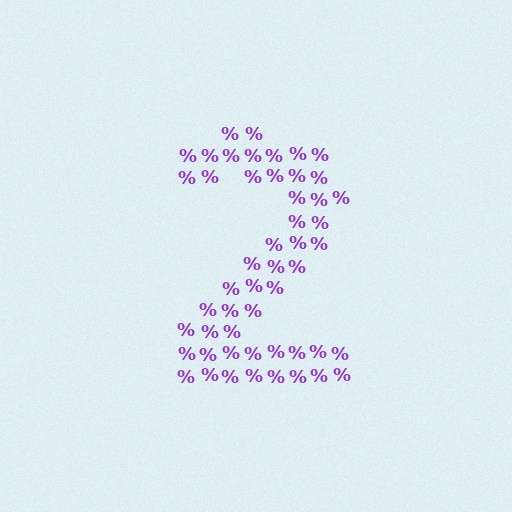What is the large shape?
The large shape is the digit 2.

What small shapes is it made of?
It is made of small percent signs.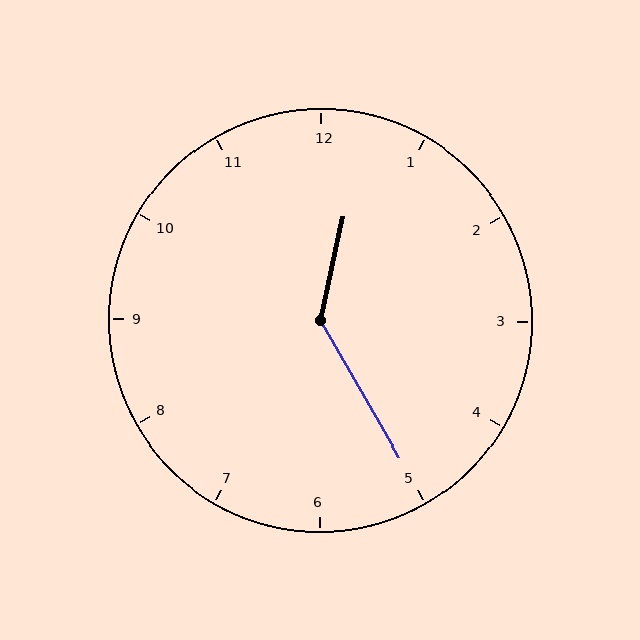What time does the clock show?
12:25.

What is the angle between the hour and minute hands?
Approximately 138 degrees.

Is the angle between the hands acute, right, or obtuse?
It is obtuse.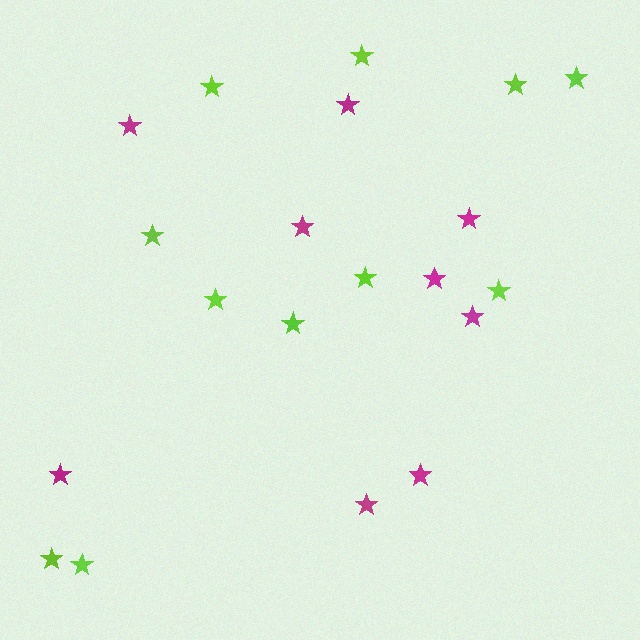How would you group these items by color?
There are 2 groups: one group of magenta stars (9) and one group of lime stars (11).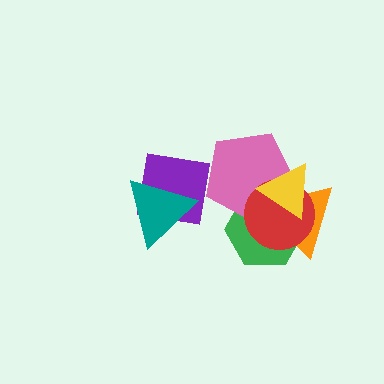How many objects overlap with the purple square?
2 objects overlap with the purple square.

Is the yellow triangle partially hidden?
No, no other shape covers it.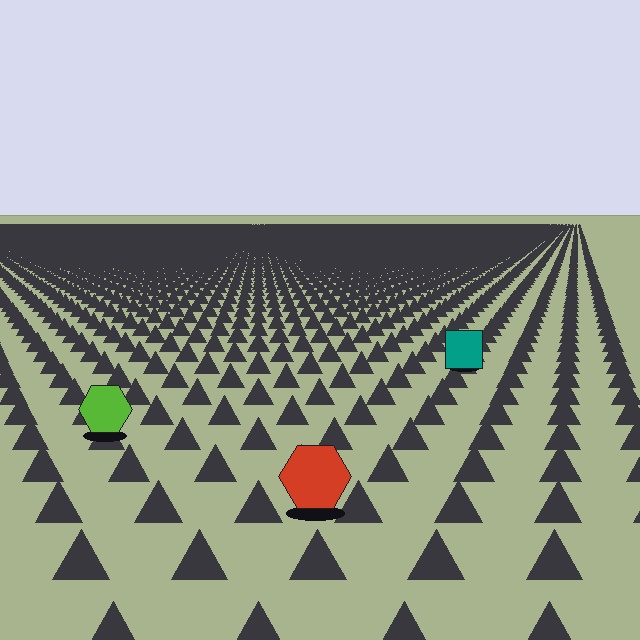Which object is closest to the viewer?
The red hexagon is closest. The texture marks near it are larger and more spread out.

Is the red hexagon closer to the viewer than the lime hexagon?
Yes. The red hexagon is closer — you can tell from the texture gradient: the ground texture is coarser near it.